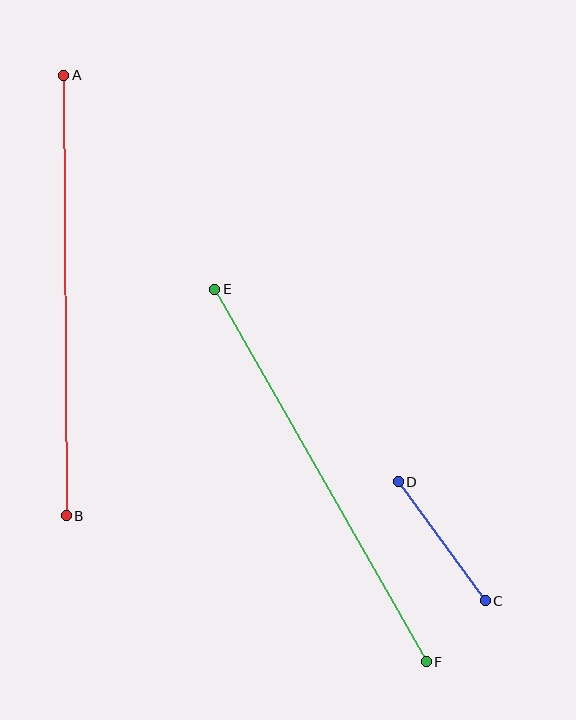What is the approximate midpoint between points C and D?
The midpoint is at approximately (442, 541) pixels.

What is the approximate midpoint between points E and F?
The midpoint is at approximately (320, 475) pixels.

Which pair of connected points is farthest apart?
Points A and B are farthest apart.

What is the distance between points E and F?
The distance is approximately 429 pixels.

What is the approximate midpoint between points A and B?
The midpoint is at approximately (65, 295) pixels.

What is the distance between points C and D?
The distance is approximately 147 pixels.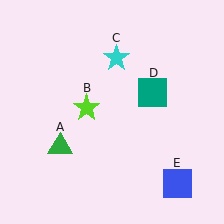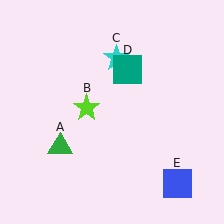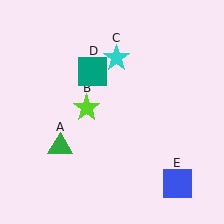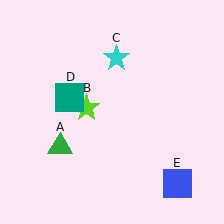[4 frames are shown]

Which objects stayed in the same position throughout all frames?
Green triangle (object A) and lime star (object B) and cyan star (object C) and blue square (object E) remained stationary.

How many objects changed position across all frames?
1 object changed position: teal square (object D).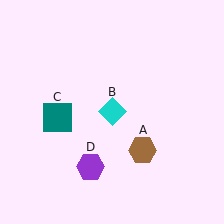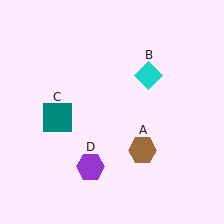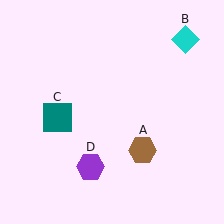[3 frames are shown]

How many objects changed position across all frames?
1 object changed position: cyan diamond (object B).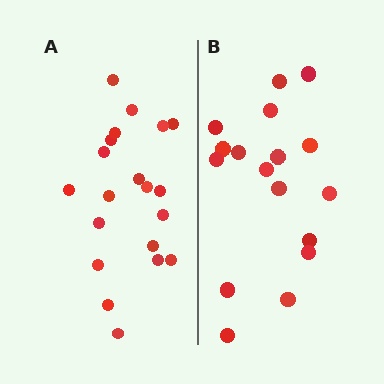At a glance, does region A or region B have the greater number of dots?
Region A (the left region) has more dots.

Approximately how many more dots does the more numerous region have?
Region A has just a few more — roughly 2 or 3 more dots than region B.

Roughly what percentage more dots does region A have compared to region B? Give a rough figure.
About 20% more.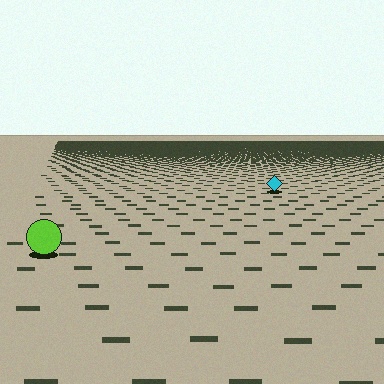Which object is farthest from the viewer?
The cyan diamond is farthest from the viewer. It appears smaller and the ground texture around it is denser.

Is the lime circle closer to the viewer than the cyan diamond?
Yes. The lime circle is closer — you can tell from the texture gradient: the ground texture is coarser near it.